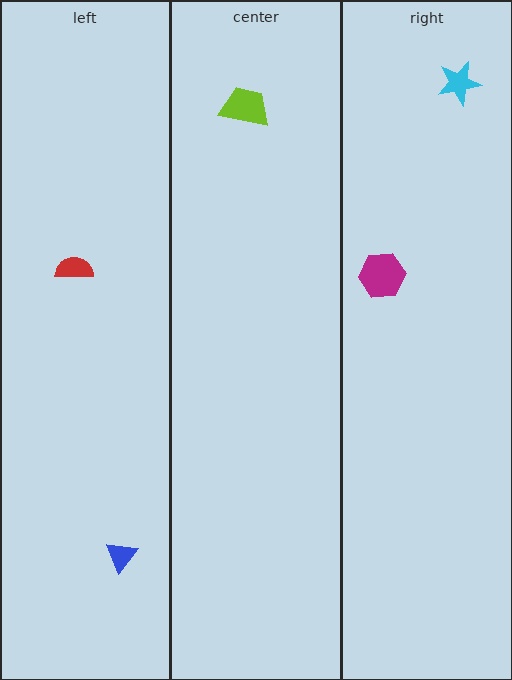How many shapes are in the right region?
2.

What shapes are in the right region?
The cyan star, the magenta hexagon.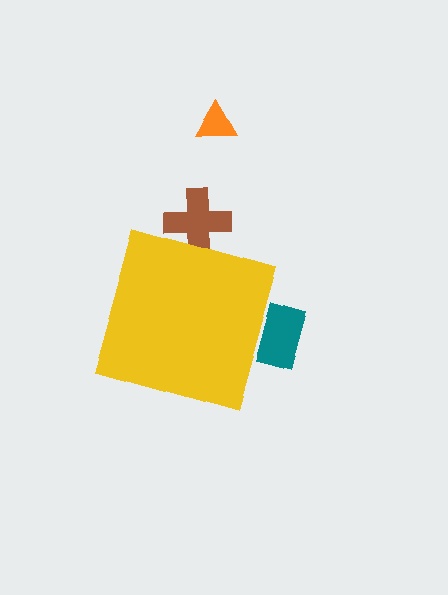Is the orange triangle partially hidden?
No, the orange triangle is fully visible.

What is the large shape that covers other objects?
A yellow diamond.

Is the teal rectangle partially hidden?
Yes, the teal rectangle is partially hidden behind the yellow diamond.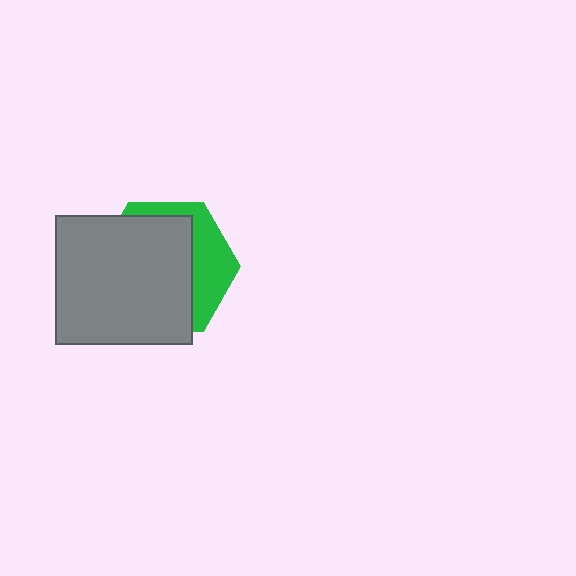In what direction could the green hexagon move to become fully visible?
The green hexagon could move toward the upper-right. That would shift it out from behind the gray rectangle entirely.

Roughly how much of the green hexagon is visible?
A small part of it is visible (roughly 32%).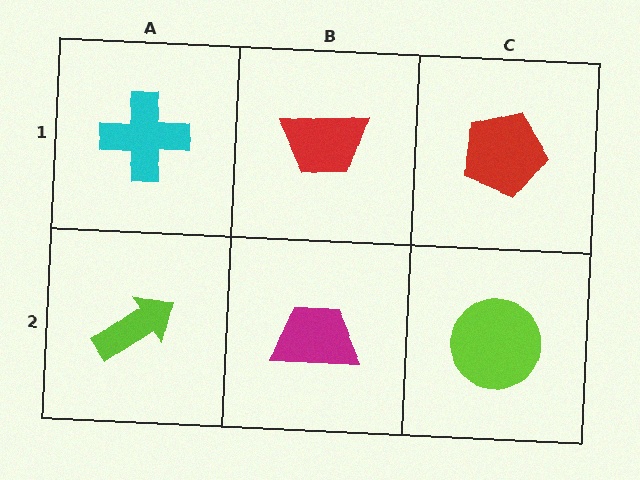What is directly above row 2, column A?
A cyan cross.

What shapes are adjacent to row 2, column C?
A red pentagon (row 1, column C), a magenta trapezoid (row 2, column B).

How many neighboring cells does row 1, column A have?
2.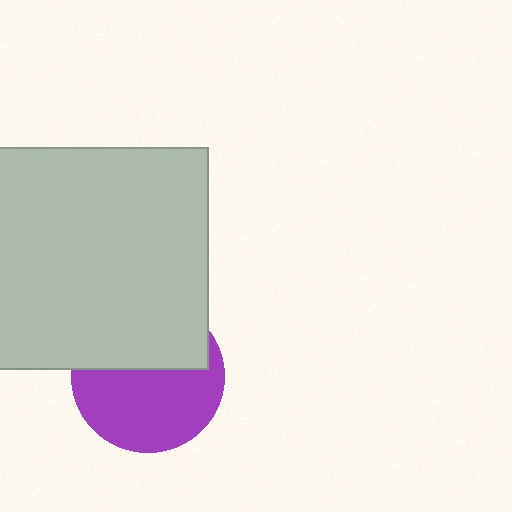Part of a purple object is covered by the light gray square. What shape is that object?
It is a circle.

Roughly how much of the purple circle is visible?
About half of it is visible (roughly 58%).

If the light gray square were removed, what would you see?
You would see the complete purple circle.